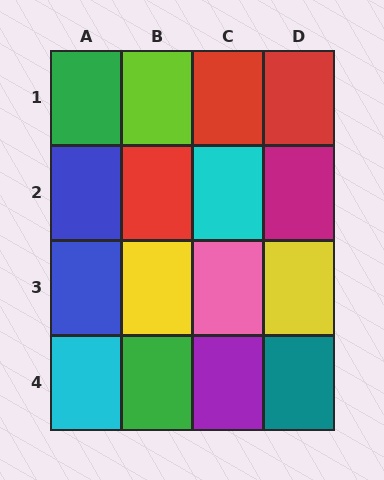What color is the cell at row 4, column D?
Teal.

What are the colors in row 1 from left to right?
Green, lime, red, red.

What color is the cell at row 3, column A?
Blue.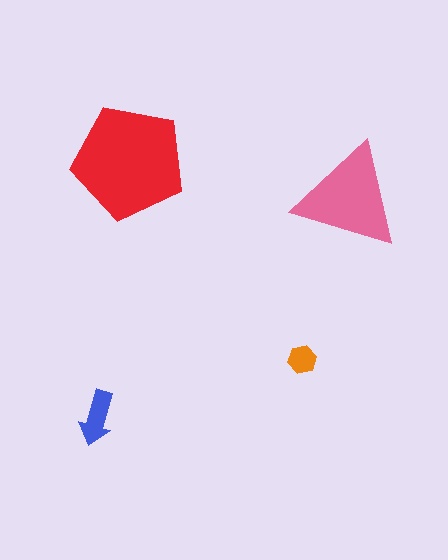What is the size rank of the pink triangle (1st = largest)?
2nd.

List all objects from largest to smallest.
The red pentagon, the pink triangle, the blue arrow, the orange hexagon.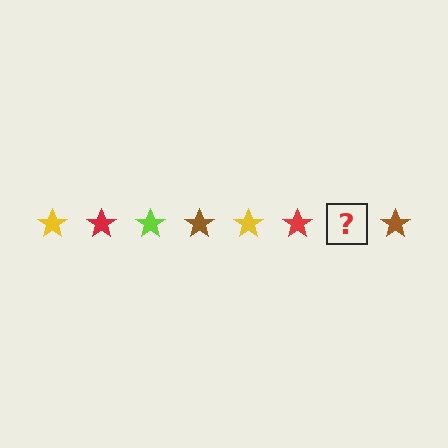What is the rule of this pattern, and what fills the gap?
The rule is that the pattern cycles through yellow, red, lime, brown stars. The gap should be filled with a lime star.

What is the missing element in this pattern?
The missing element is a lime star.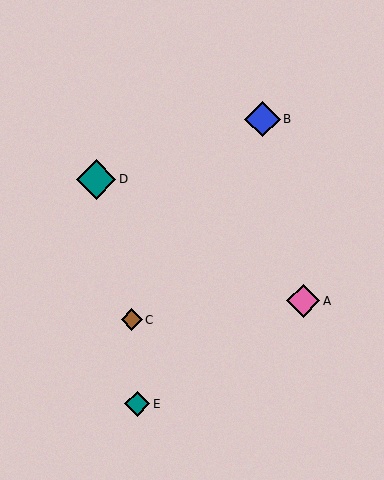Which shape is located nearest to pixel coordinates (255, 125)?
The blue diamond (labeled B) at (263, 119) is nearest to that location.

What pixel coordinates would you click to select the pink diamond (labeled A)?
Click at (303, 301) to select the pink diamond A.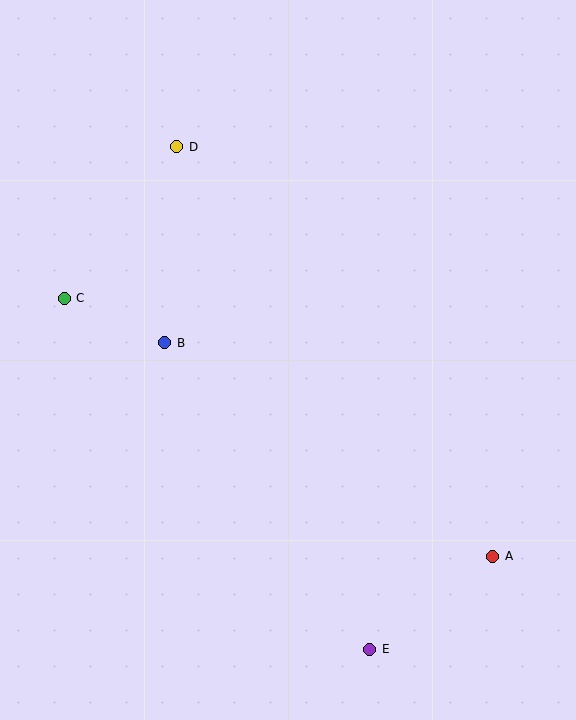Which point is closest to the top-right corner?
Point D is closest to the top-right corner.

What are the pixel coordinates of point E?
Point E is at (370, 649).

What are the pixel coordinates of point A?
Point A is at (493, 556).